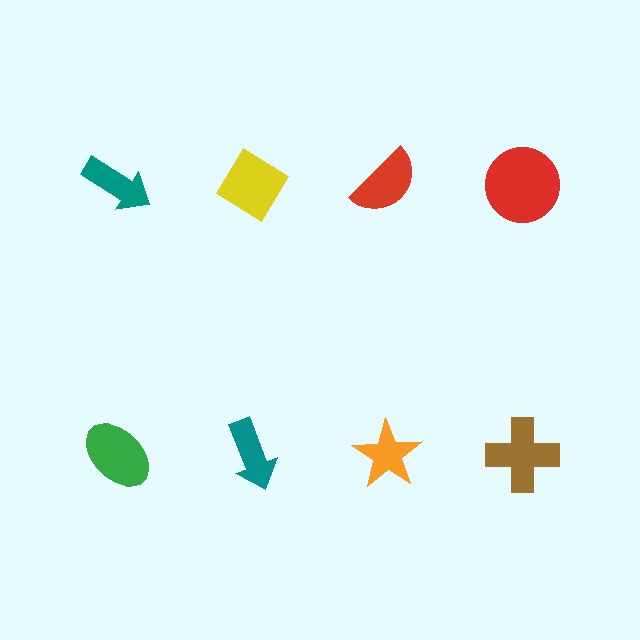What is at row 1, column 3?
A red semicircle.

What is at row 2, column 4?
A brown cross.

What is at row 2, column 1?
A green ellipse.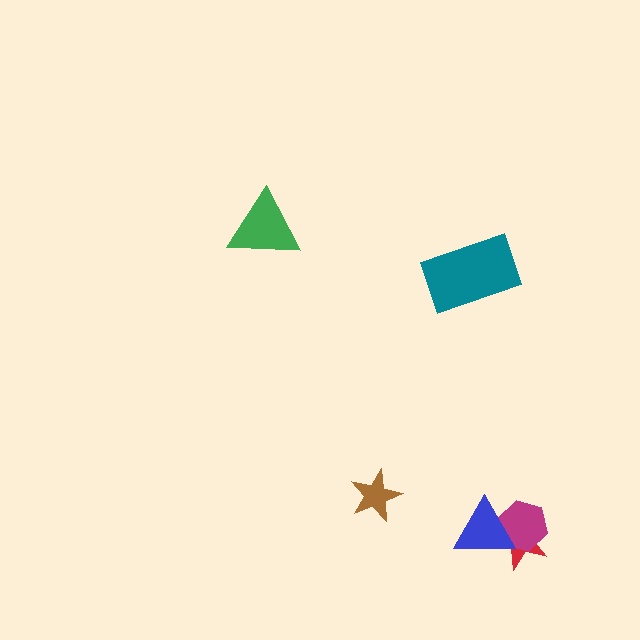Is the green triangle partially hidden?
No, no other shape covers it.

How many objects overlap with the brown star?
0 objects overlap with the brown star.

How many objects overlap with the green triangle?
0 objects overlap with the green triangle.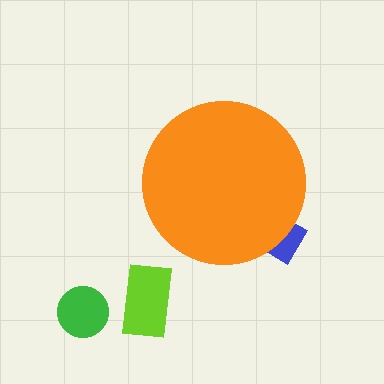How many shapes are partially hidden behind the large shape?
1 shape is partially hidden.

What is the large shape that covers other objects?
An orange circle.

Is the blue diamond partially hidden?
Yes, the blue diamond is partially hidden behind the orange circle.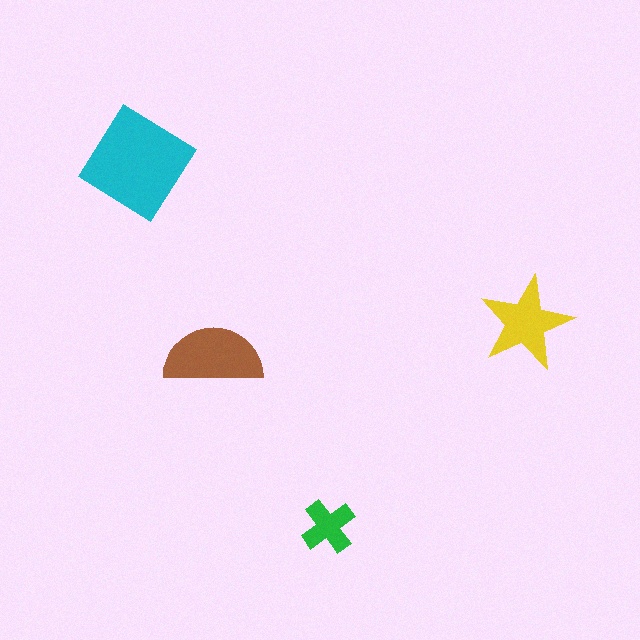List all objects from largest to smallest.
The cyan diamond, the brown semicircle, the yellow star, the green cross.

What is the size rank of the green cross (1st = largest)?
4th.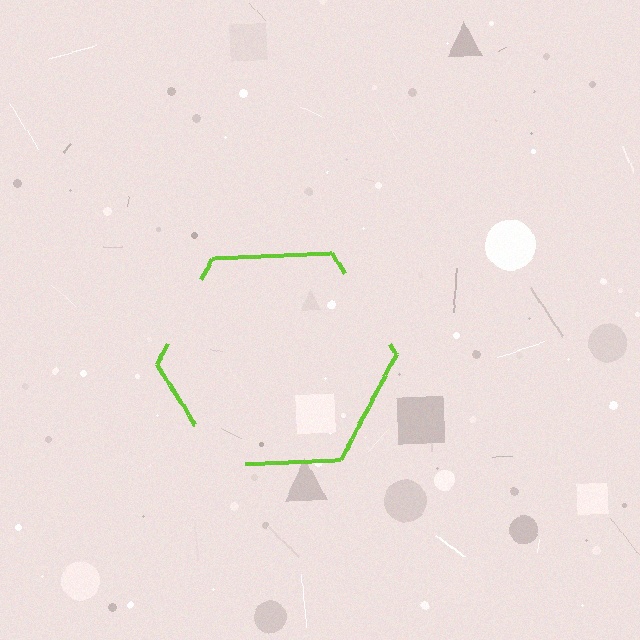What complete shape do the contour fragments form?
The contour fragments form a hexagon.